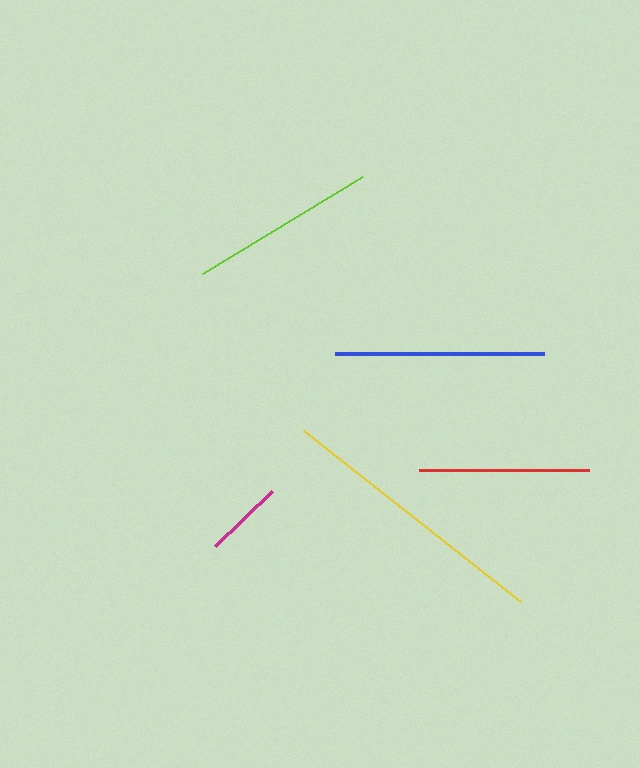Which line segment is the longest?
The yellow line is the longest at approximately 276 pixels.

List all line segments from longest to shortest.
From longest to shortest: yellow, blue, lime, red, magenta.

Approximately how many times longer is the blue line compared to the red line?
The blue line is approximately 1.2 times the length of the red line.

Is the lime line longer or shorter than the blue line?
The blue line is longer than the lime line.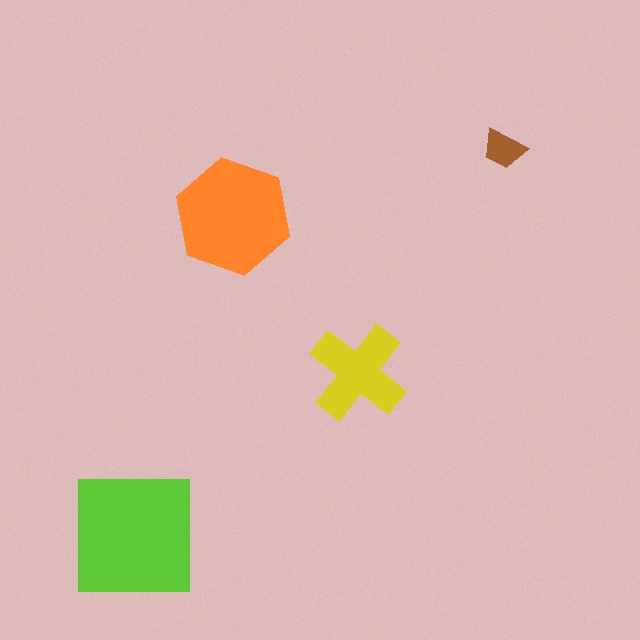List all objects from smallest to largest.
The brown trapezoid, the yellow cross, the orange hexagon, the lime square.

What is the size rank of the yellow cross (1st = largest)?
3rd.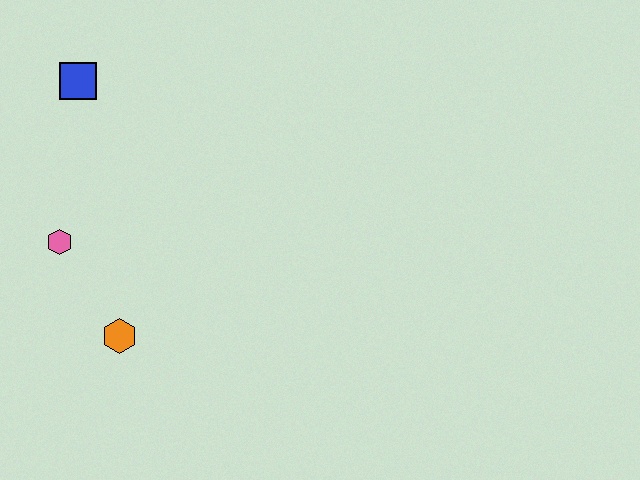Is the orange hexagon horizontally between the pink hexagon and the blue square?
No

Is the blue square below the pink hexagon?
No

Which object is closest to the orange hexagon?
The pink hexagon is closest to the orange hexagon.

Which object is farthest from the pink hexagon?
The blue square is farthest from the pink hexagon.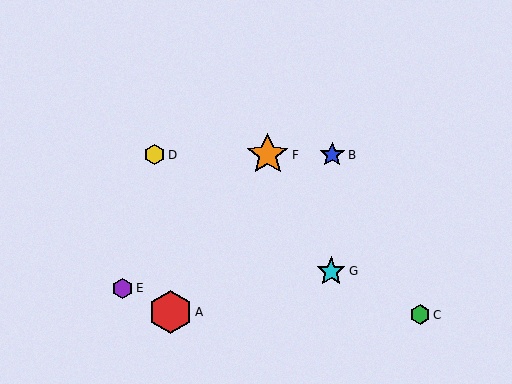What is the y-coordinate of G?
Object G is at y≈272.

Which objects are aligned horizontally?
Objects B, D, F are aligned horizontally.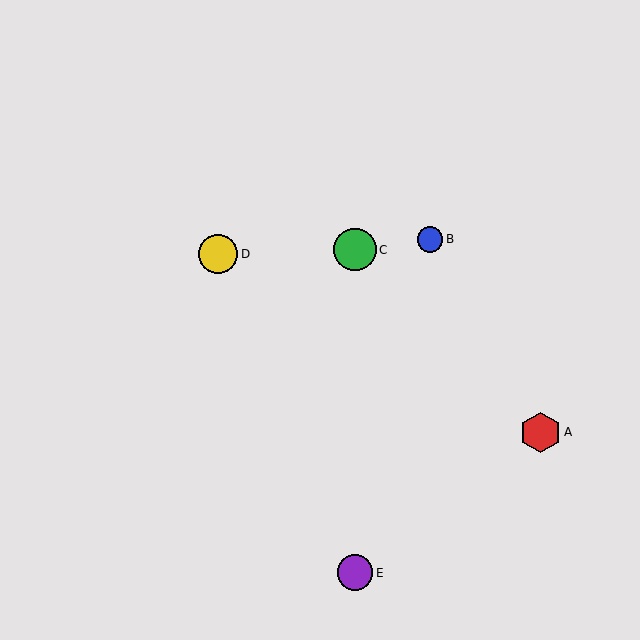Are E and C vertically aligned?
Yes, both are at x≈355.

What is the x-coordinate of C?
Object C is at x≈355.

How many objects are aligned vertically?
2 objects (C, E) are aligned vertically.